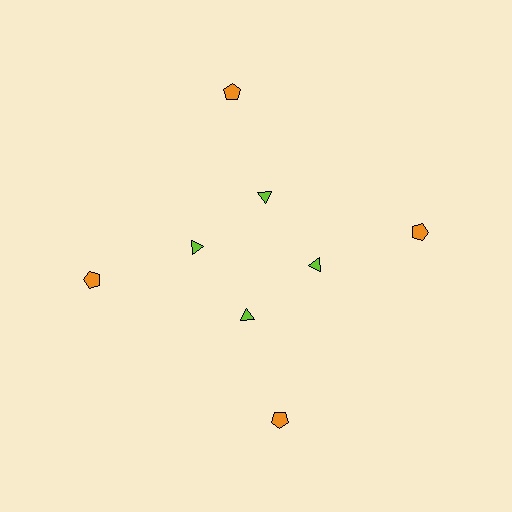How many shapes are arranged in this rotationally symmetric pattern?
There are 8 shapes, arranged in 4 groups of 2.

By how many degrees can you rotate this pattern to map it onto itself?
The pattern maps onto itself every 90 degrees of rotation.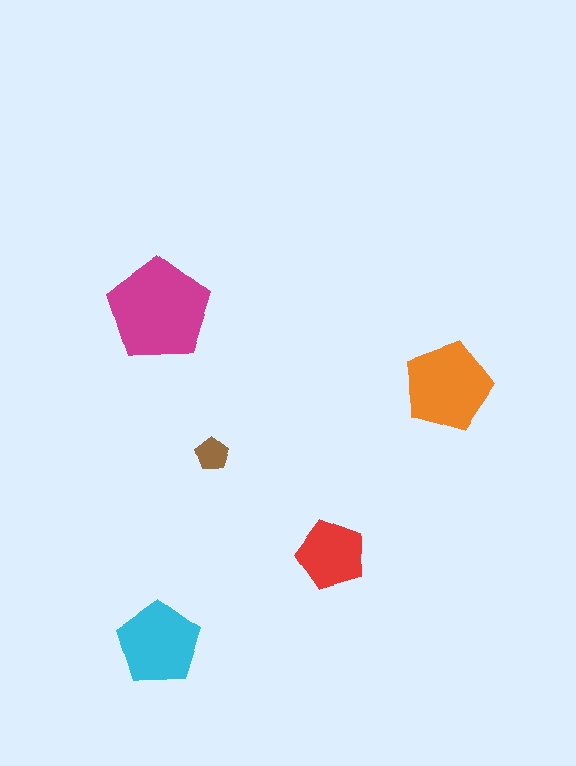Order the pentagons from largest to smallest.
the magenta one, the orange one, the cyan one, the red one, the brown one.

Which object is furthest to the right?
The orange pentagon is rightmost.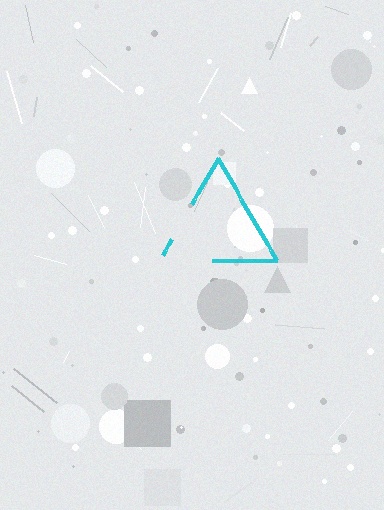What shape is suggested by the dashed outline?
The dashed outline suggests a triangle.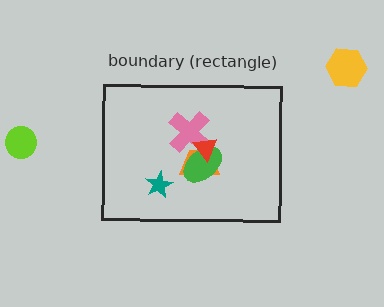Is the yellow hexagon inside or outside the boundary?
Outside.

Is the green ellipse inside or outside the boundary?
Inside.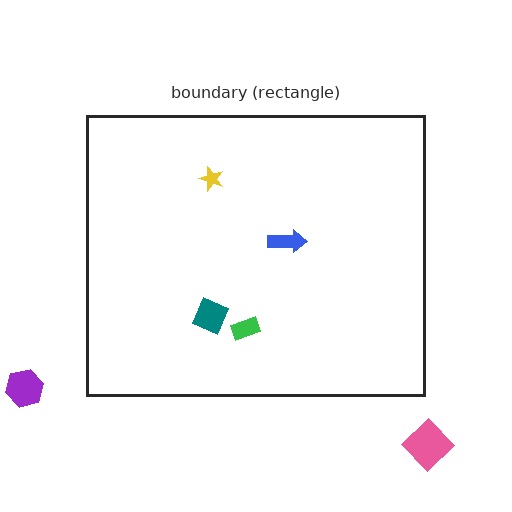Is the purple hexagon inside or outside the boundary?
Outside.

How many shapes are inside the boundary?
4 inside, 2 outside.